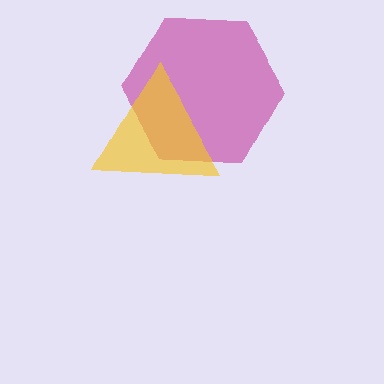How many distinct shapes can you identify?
There are 2 distinct shapes: a magenta hexagon, a yellow triangle.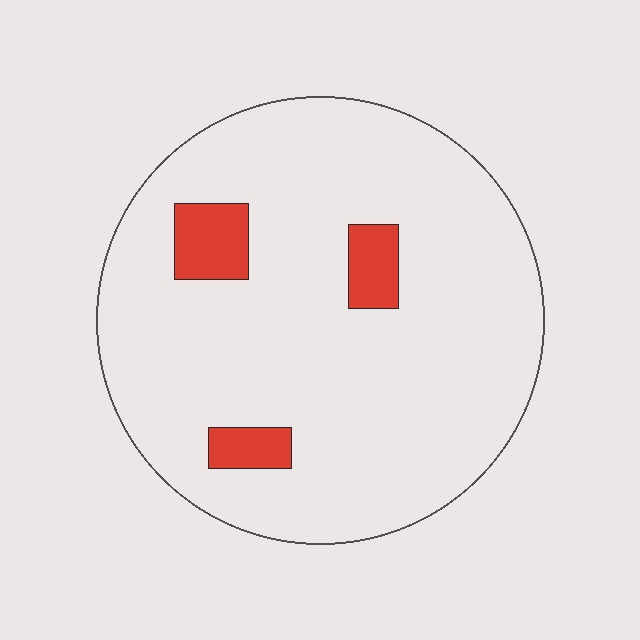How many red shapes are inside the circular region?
3.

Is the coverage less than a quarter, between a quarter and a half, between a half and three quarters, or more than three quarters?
Less than a quarter.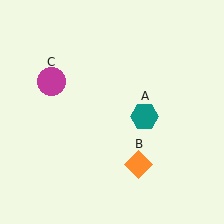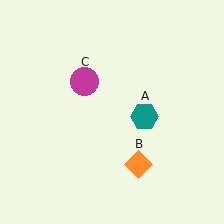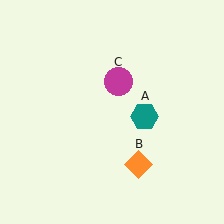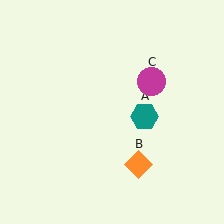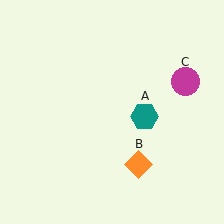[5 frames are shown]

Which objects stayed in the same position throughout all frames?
Teal hexagon (object A) and orange diamond (object B) remained stationary.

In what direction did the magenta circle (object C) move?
The magenta circle (object C) moved right.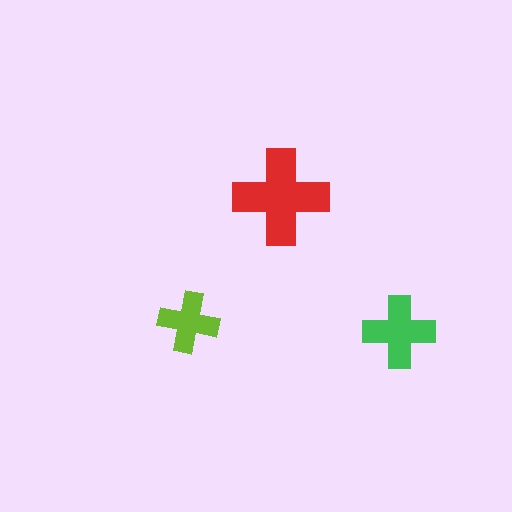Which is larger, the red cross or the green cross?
The red one.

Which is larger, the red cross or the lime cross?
The red one.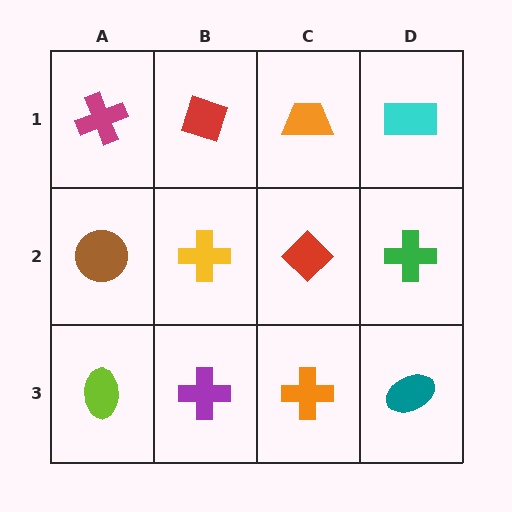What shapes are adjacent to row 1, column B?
A yellow cross (row 2, column B), a magenta cross (row 1, column A), an orange trapezoid (row 1, column C).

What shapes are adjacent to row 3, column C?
A red diamond (row 2, column C), a purple cross (row 3, column B), a teal ellipse (row 3, column D).